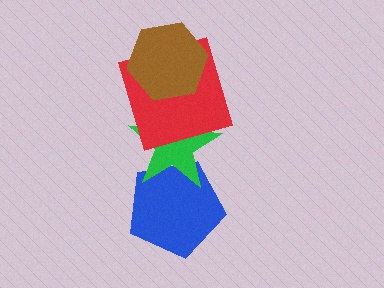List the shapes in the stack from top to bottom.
From top to bottom: the brown hexagon, the red square, the green star, the blue pentagon.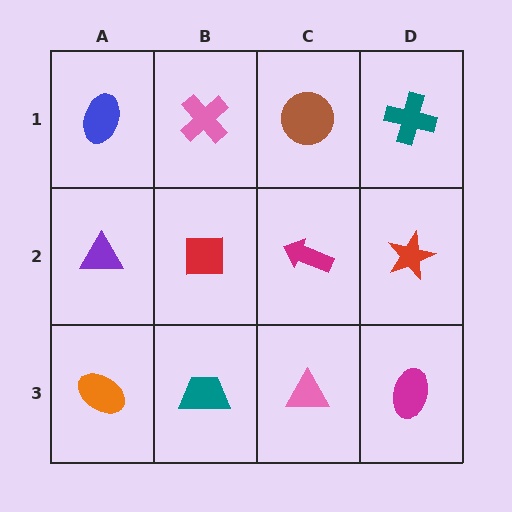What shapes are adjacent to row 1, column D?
A red star (row 2, column D), a brown circle (row 1, column C).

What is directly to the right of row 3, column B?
A pink triangle.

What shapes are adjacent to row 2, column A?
A blue ellipse (row 1, column A), an orange ellipse (row 3, column A), a red square (row 2, column B).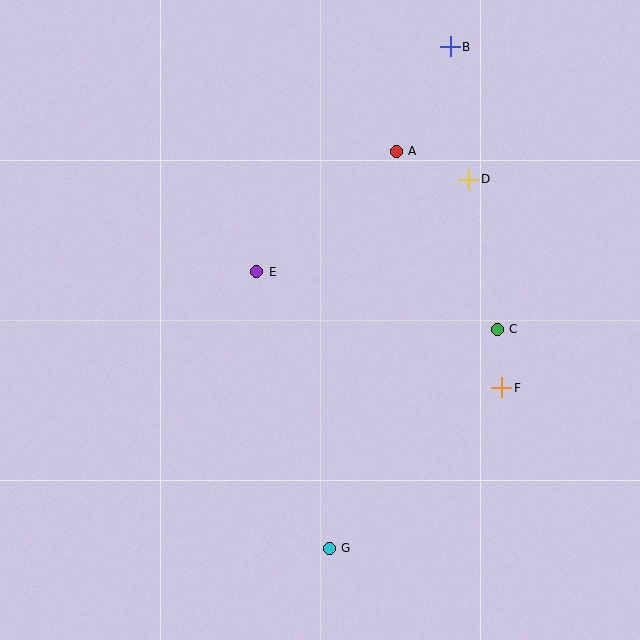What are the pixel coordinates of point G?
Point G is at (329, 548).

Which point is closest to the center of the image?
Point E at (257, 272) is closest to the center.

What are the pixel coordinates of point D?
Point D is at (469, 179).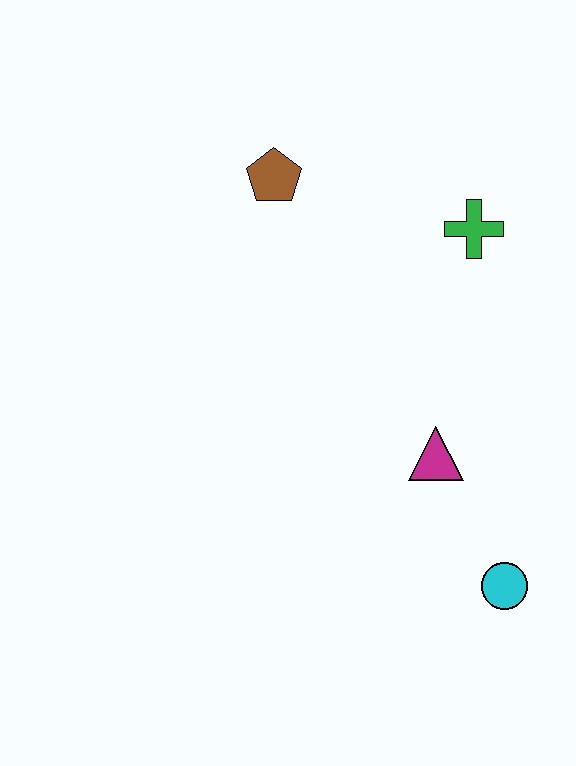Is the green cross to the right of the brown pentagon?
Yes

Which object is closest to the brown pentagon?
The green cross is closest to the brown pentagon.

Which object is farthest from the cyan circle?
The brown pentagon is farthest from the cyan circle.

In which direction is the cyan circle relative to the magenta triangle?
The cyan circle is below the magenta triangle.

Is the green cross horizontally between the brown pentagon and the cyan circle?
Yes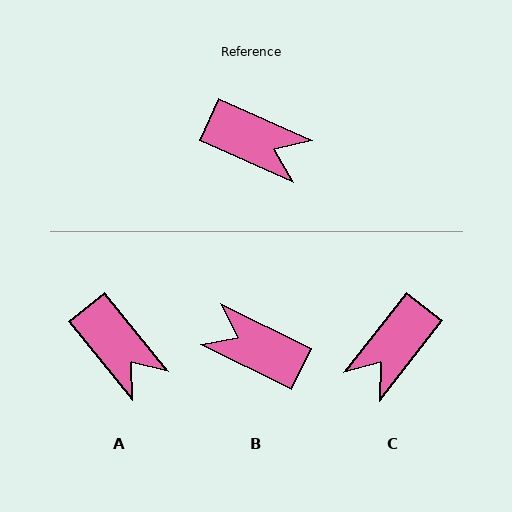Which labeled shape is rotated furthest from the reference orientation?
B, about 178 degrees away.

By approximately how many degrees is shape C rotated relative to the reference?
Approximately 104 degrees clockwise.